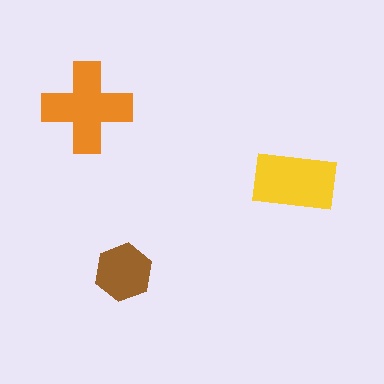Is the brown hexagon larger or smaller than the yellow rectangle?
Smaller.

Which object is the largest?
The orange cross.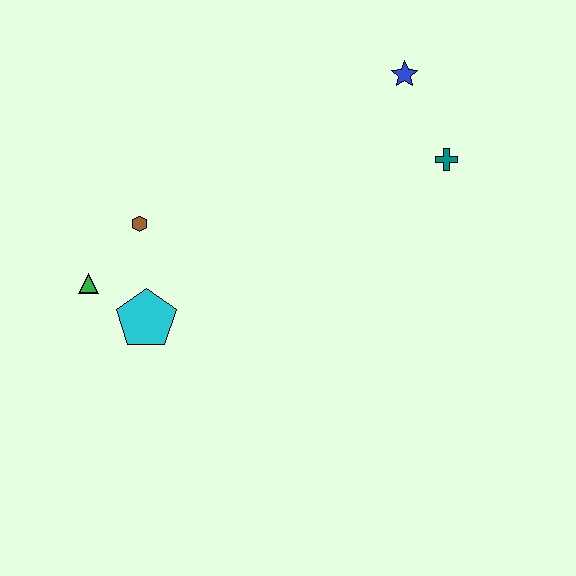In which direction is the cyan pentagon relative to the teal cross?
The cyan pentagon is to the left of the teal cross.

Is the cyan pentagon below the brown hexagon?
Yes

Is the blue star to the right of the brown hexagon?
Yes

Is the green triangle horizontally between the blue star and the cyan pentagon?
No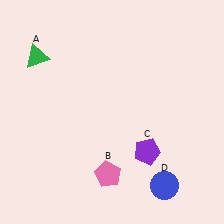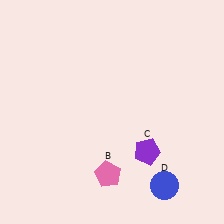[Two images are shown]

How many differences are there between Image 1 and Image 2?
There is 1 difference between the two images.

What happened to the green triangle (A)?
The green triangle (A) was removed in Image 2. It was in the top-left area of Image 1.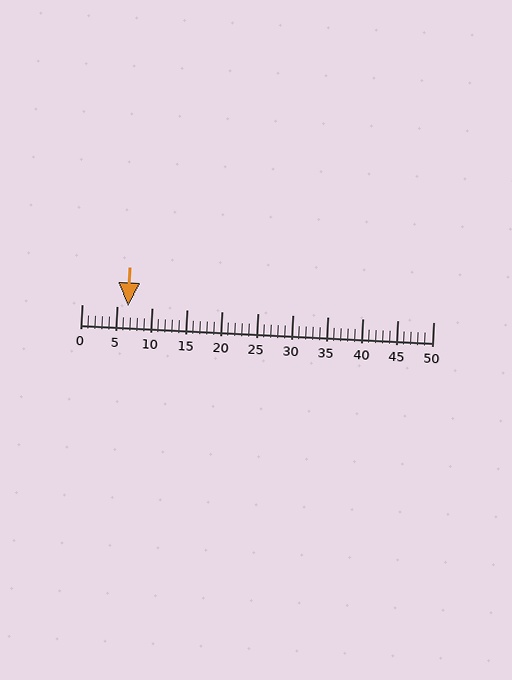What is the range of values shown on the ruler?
The ruler shows values from 0 to 50.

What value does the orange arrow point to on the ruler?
The orange arrow points to approximately 7.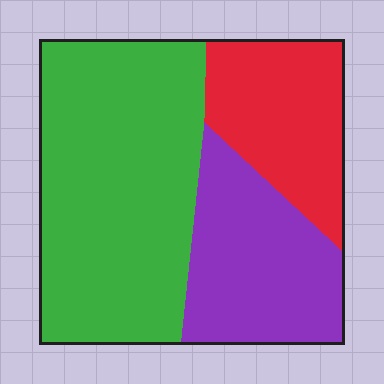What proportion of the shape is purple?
Purple covers 26% of the shape.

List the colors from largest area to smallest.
From largest to smallest: green, purple, red.